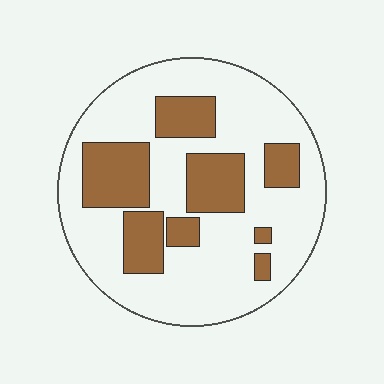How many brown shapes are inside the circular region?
8.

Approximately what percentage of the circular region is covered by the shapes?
Approximately 30%.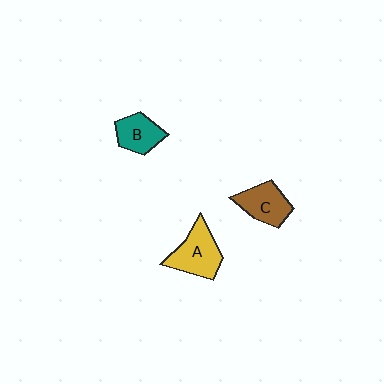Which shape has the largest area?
Shape A (yellow).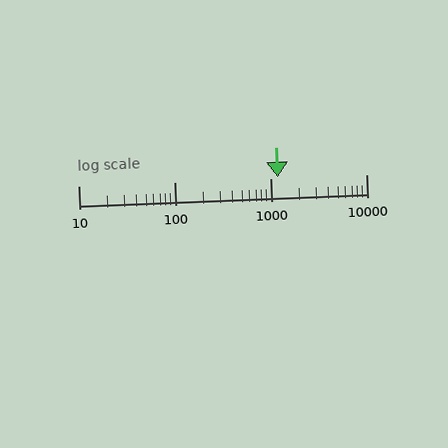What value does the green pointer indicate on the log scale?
The pointer indicates approximately 1200.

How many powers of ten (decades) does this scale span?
The scale spans 3 decades, from 10 to 10000.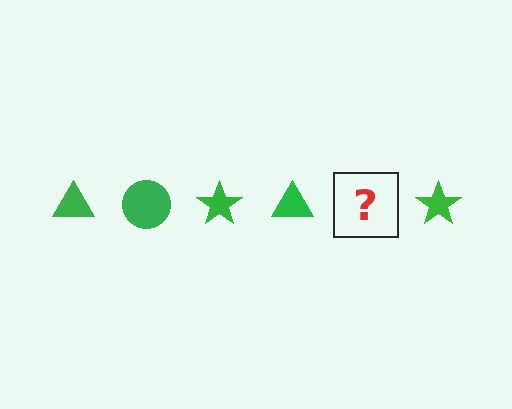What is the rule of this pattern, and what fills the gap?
The rule is that the pattern cycles through triangle, circle, star shapes in green. The gap should be filled with a green circle.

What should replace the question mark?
The question mark should be replaced with a green circle.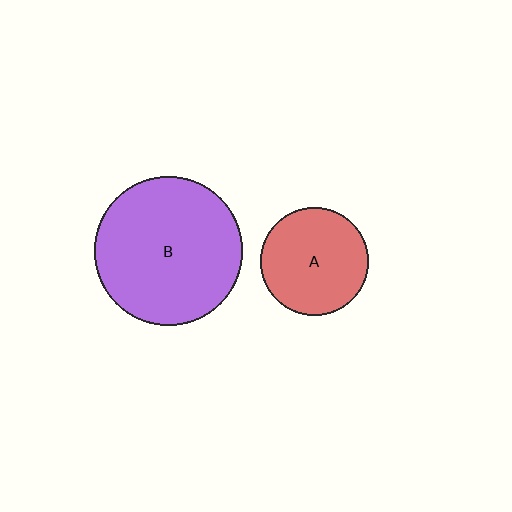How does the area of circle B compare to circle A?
Approximately 1.9 times.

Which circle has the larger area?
Circle B (purple).